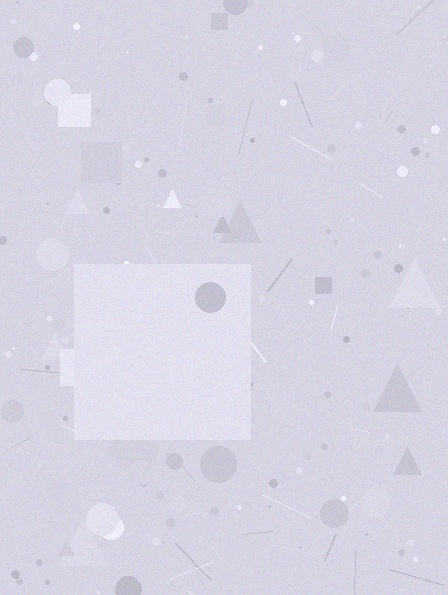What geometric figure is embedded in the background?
A square is embedded in the background.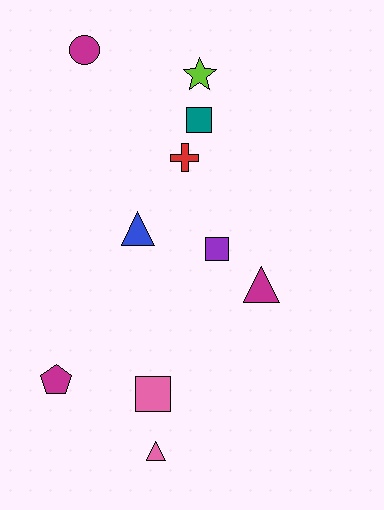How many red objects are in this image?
There is 1 red object.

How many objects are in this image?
There are 10 objects.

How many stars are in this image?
There is 1 star.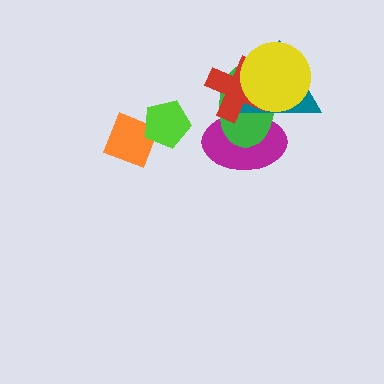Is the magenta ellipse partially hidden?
Yes, it is partially covered by another shape.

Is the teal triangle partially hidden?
Yes, it is partially covered by another shape.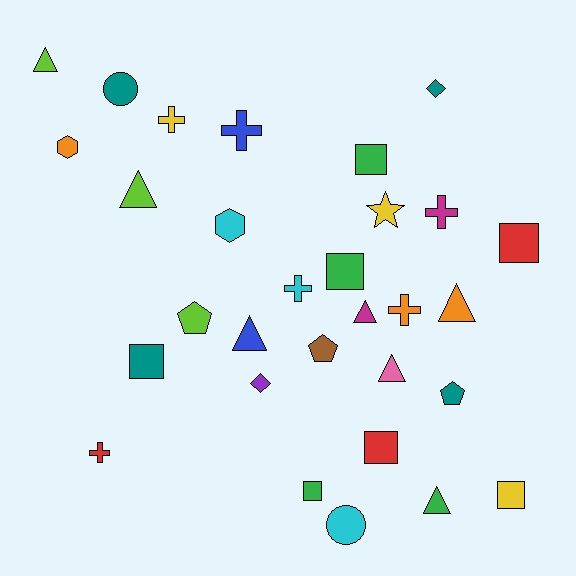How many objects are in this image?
There are 30 objects.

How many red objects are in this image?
There are 3 red objects.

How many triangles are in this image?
There are 7 triangles.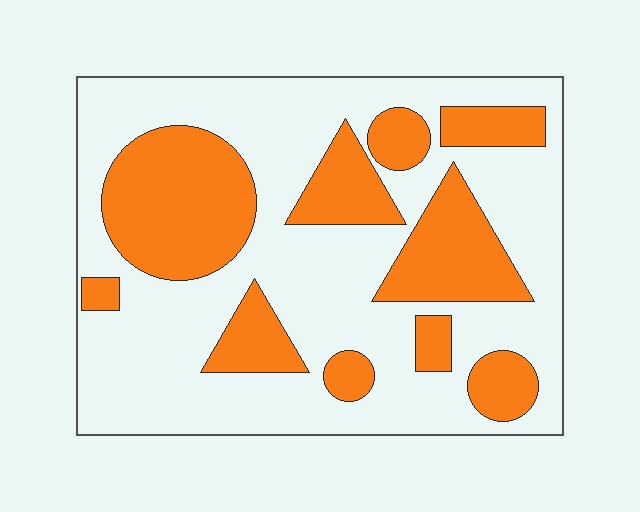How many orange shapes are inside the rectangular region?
10.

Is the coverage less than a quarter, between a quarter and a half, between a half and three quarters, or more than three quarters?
Between a quarter and a half.